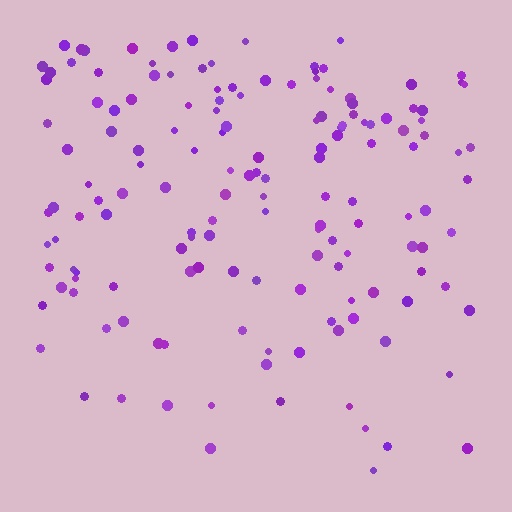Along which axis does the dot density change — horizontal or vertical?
Vertical.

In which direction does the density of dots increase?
From bottom to top, with the top side densest.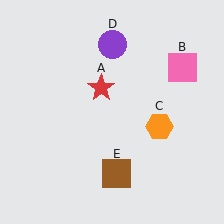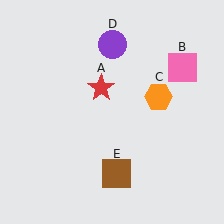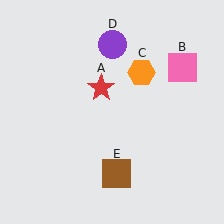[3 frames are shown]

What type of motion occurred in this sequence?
The orange hexagon (object C) rotated counterclockwise around the center of the scene.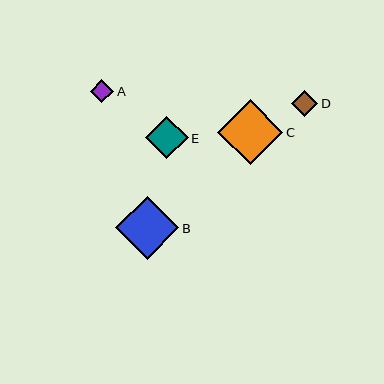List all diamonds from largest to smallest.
From largest to smallest: C, B, E, D, A.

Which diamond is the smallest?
Diamond A is the smallest with a size of approximately 23 pixels.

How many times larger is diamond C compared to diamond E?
Diamond C is approximately 1.5 times the size of diamond E.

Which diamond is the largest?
Diamond C is the largest with a size of approximately 65 pixels.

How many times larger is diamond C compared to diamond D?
Diamond C is approximately 2.4 times the size of diamond D.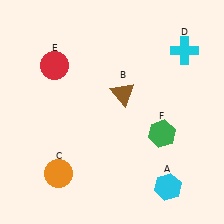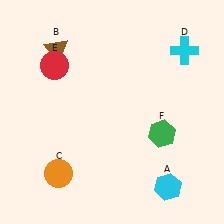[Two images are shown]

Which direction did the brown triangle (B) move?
The brown triangle (B) moved left.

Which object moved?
The brown triangle (B) moved left.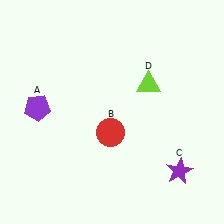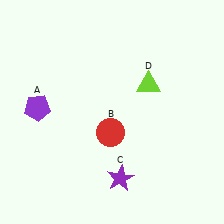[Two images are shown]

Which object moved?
The purple star (C) moved left.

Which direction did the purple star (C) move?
The purple star (C) moved left.